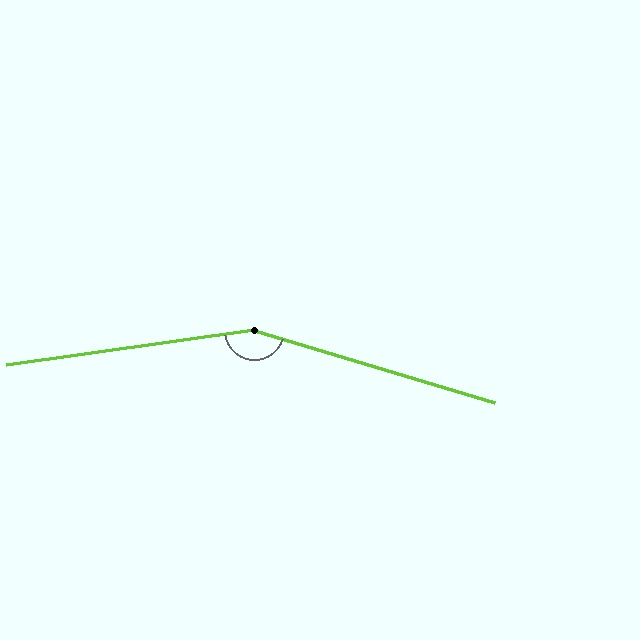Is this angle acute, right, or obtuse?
It is obtuse.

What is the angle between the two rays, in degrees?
Approximately 155 degrees.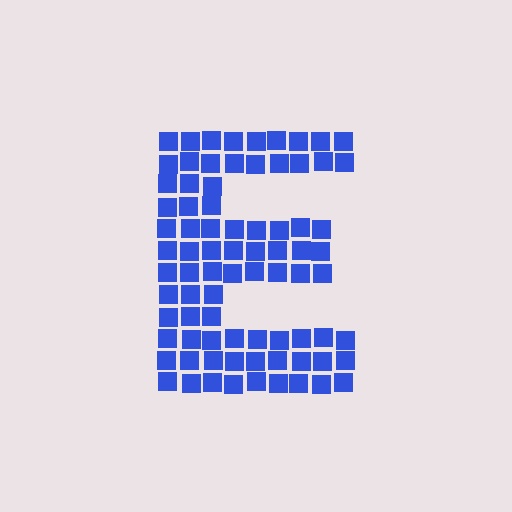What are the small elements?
The small elements are squares.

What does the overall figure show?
The overall figure shows the letter E.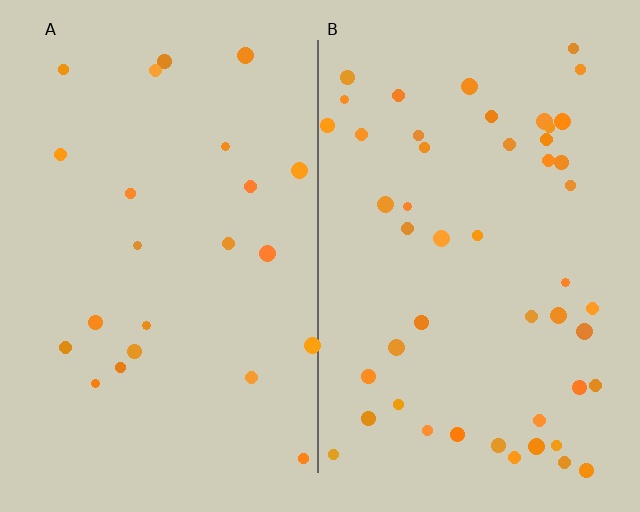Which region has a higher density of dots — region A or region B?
B (the right).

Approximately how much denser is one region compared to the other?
Approximately 2.2× — region B over region A.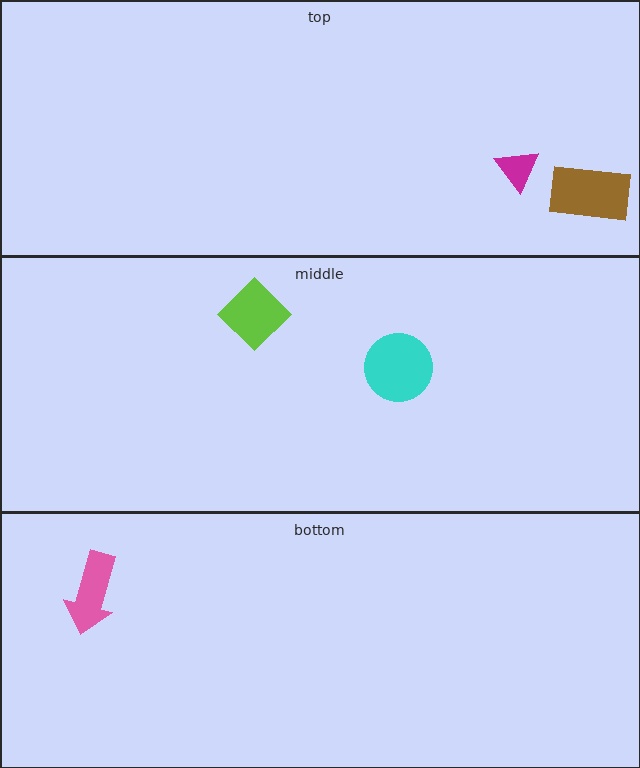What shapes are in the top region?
The magenta triangle, the brown rectangle.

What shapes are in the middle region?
The lime diamond, the cyan circle.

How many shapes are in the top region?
2.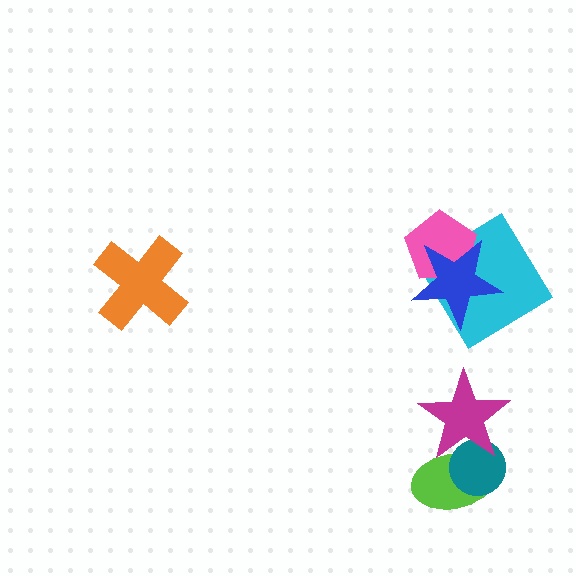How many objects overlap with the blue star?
2 objects overlap with the blue star.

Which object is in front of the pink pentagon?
The blue star is in front of the pink pentagon.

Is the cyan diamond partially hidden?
Yes, it is partially covered by another shape.